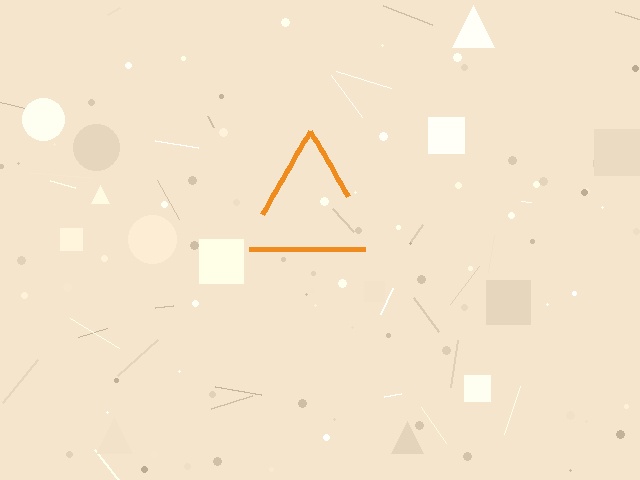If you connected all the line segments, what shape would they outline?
They would outline a triangle.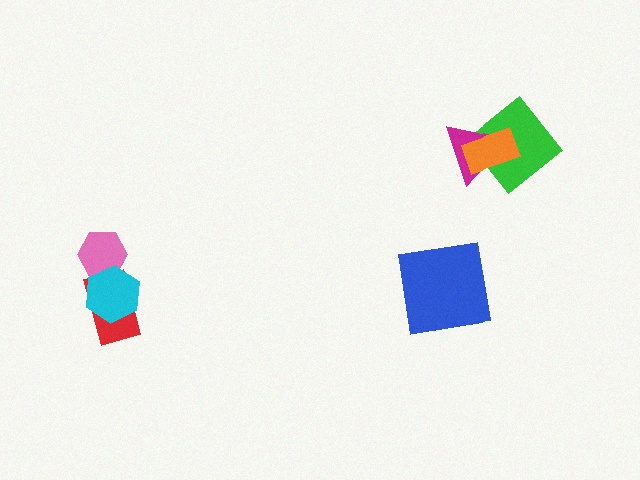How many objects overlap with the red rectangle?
1 object overlaps with the red rectangle.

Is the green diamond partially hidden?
Yes, it is partially covered by another shape.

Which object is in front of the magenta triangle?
The orange rectangle is in front of the magenta triangle.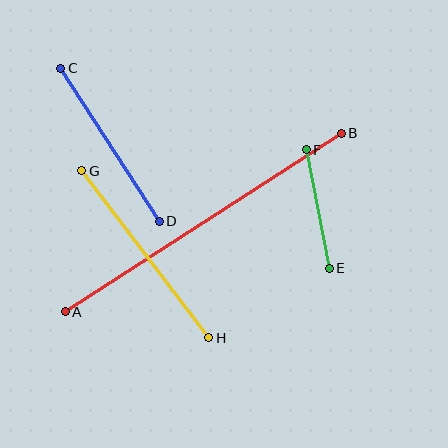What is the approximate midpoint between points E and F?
The midpoint is at approximately (318, 209) pixels.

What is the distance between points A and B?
The distance is approximately 329 pixels.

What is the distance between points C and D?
The distance is approximately 182 pixels.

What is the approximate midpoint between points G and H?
The midpoint is at approximately (145, 254) pixels.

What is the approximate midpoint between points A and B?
The midpoint is at approximately (203, 223) pixels.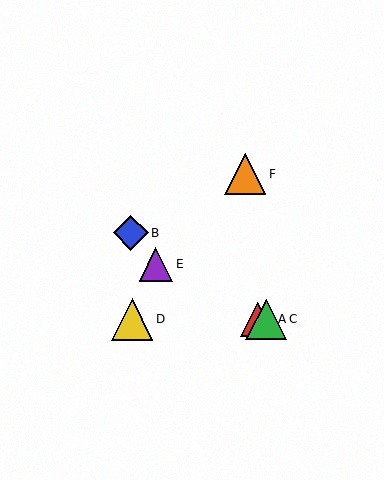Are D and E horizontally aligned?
No, D is at y≈319 and E is at y≈264.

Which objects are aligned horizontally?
Objects A, C, D are aligned horizontally.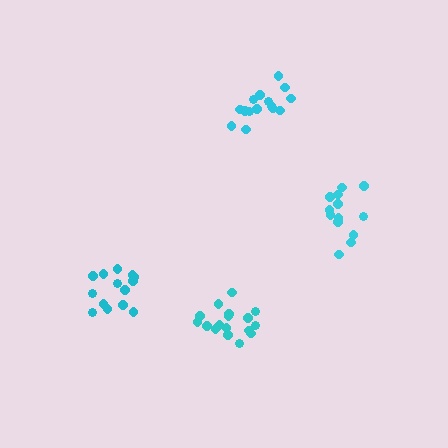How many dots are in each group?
Group 1: 13 dots, Group 2: 17 dots, Group 3: 14 dots, Group 4: 15 dots (59 total).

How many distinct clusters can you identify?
There are 4 distinct clusters.